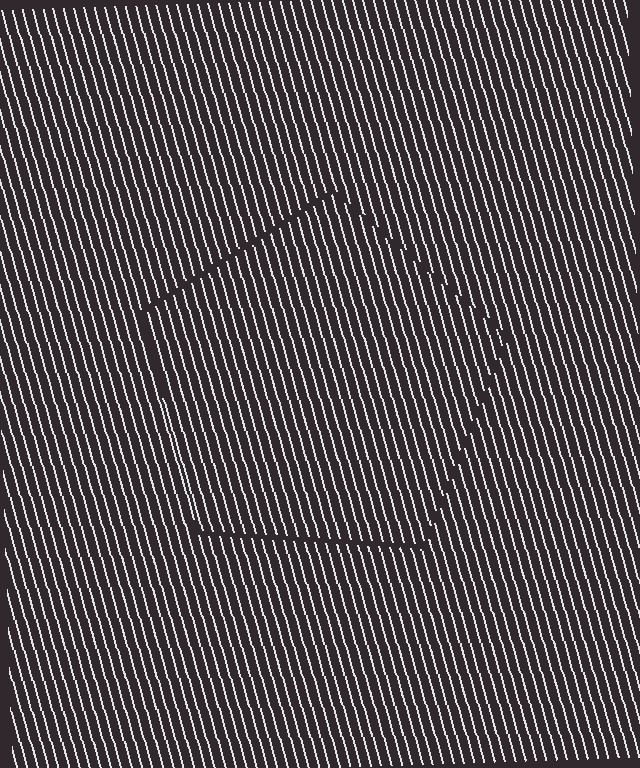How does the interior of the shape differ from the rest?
The interior of the shape contains the same grating, shifted by half a period — the contour is defined by the phase discontinuity where line-ends from the inner and outer gratings abut.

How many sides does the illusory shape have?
5 sides — the line-ends trace a pentagon.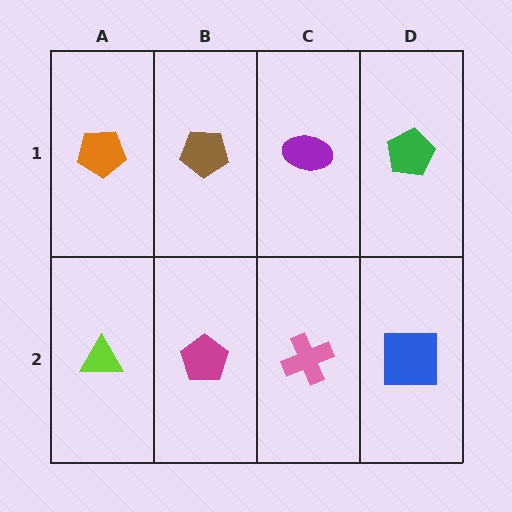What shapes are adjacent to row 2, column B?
A brown pentagon (row 1, column B), a lime triangle (row 2, column A), a pink cross (row 2, column C).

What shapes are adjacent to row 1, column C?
A pink cross (row 2, column C), a brown pentagon (row 1, column B), a green pentagon (row 1, column D).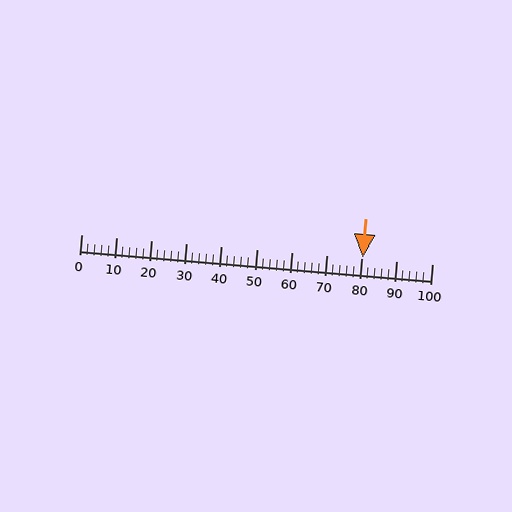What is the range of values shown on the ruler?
The ruler shows values from 0 to 100.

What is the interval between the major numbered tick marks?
The major tick marks are spaced 10 units apart.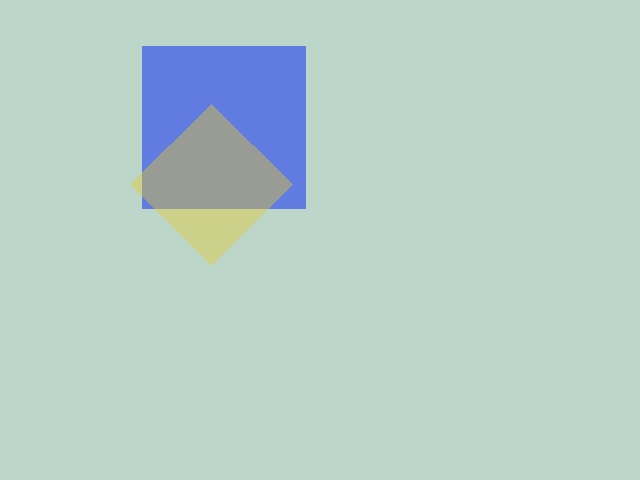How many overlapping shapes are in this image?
There are 2 overlapping shapes in the image.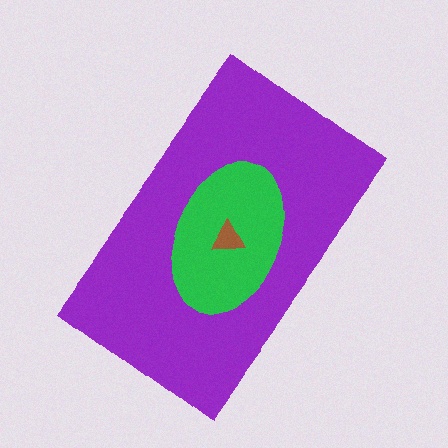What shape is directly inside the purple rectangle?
The green ellipse.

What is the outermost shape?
The purple rectangle.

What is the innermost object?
The brown triangle.